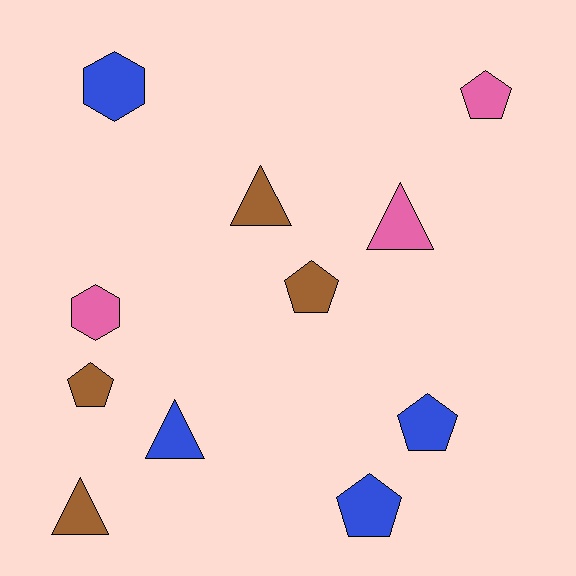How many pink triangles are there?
There is 1 pink triangle.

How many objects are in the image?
There are 11 objects.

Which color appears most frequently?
Brown, with 4 objects.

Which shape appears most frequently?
Pentagon, with 5 objects.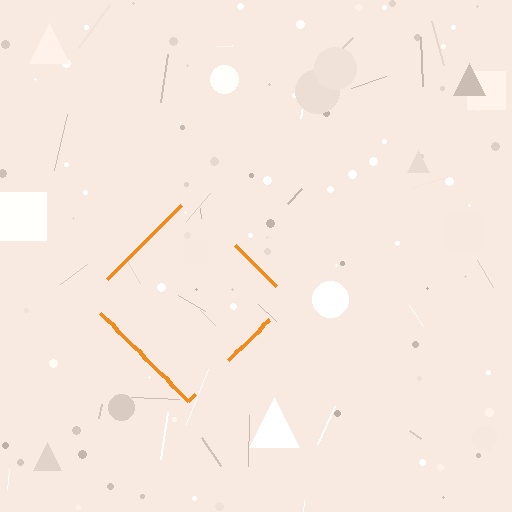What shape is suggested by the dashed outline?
The dashed outline suggests a diamond.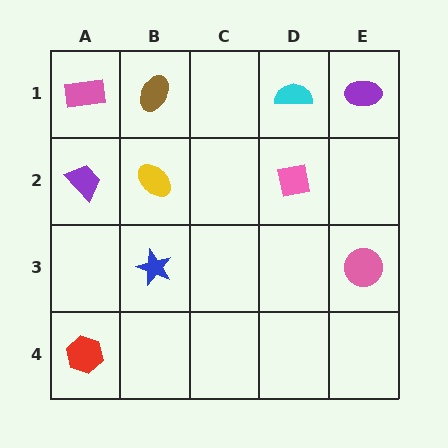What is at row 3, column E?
A pink circle.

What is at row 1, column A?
A pink rectangle.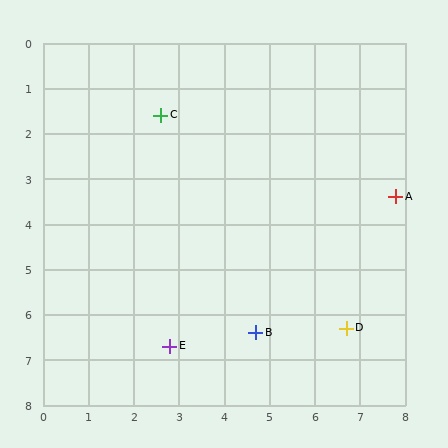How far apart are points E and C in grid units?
Points E and C are about 5.1 grid units apart.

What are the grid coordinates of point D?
Point D is at approximately (6.7, 6.3).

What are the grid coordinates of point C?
Point C is at approximately (2.6, 1.6).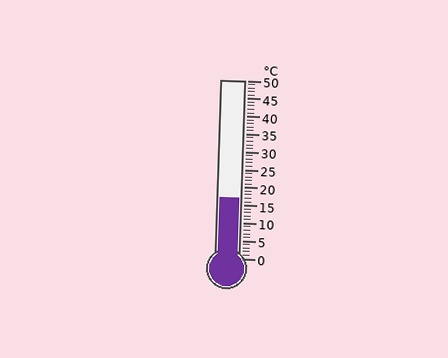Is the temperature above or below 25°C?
The temperature is below 25°C.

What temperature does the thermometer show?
The thermometer shows approximately 17°C.